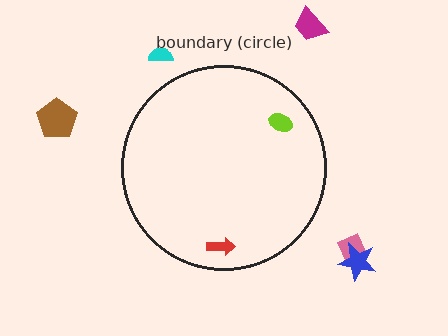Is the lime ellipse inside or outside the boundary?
Inside.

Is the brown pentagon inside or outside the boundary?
Outside.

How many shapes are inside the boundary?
2 inside, 5 outside.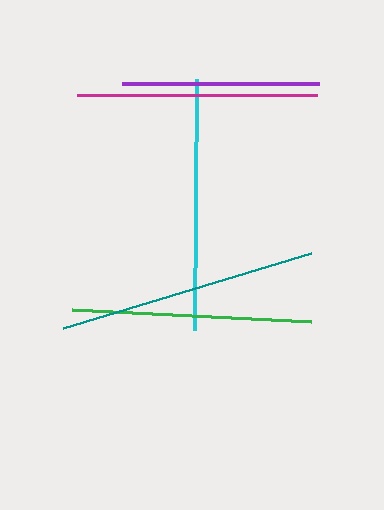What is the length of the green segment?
The green segment is approximately 239 pixels long.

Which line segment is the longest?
The teal line is the longest at approximately 259 pixels.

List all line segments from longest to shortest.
From longest to shortest: teal, cyan, magenta, green, purple.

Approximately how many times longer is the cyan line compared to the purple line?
The cyan line is approximately 1.3 times the length of the purple line.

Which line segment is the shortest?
The purple line is the shortest at approximately 197 pixels.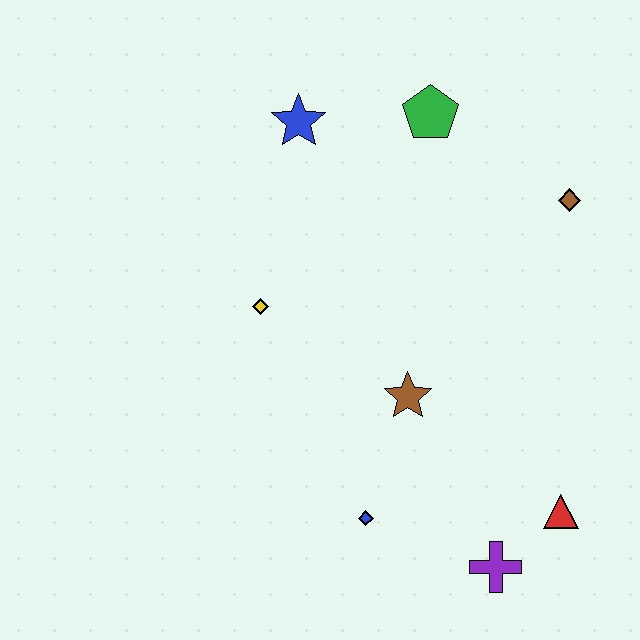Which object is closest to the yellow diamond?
The brown star is closest to the yellow diamond.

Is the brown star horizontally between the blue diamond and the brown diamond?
Yes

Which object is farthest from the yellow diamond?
The red triangle is farthest from the yellow diamond.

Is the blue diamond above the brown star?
No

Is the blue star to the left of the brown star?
Yes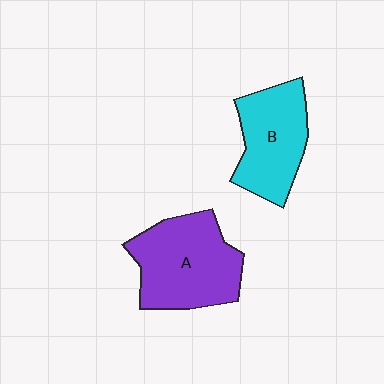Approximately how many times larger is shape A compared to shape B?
Approximately 1.2 times.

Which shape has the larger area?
Shape A (purple).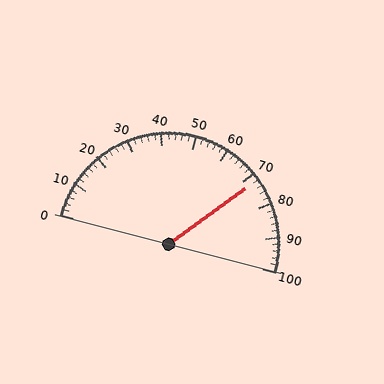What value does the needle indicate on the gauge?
The needle indicates approximately 72.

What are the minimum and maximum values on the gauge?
The gauge ranges from 0 to 100.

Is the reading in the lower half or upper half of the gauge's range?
The reading is in the upper half of the range (0 to 100).